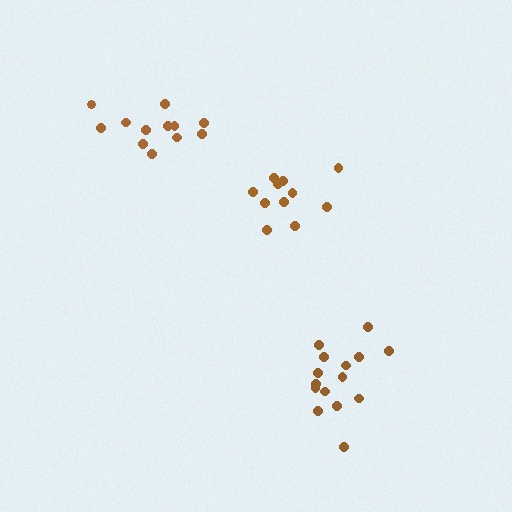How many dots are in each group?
Group 1: 15 dots, Group 2: 11 dots, Group 3: 12 dots (38 total).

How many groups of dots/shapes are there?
There are 3 groups.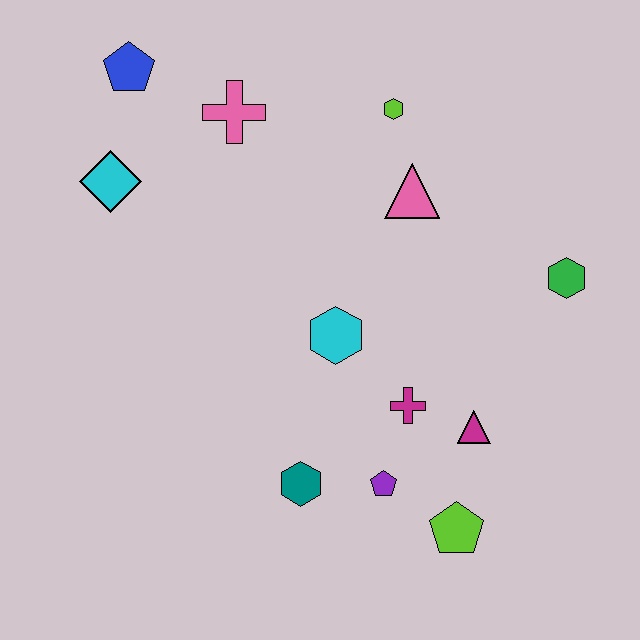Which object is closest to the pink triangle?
The lime hexagon is closest to the pink triangle.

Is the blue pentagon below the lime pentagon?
No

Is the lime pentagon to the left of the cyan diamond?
No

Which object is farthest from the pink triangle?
The lime pentagon is farthest from the pink triangle.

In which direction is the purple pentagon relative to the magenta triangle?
The purple pentagon is to the left of the magenta triangle.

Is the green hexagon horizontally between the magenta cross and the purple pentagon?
No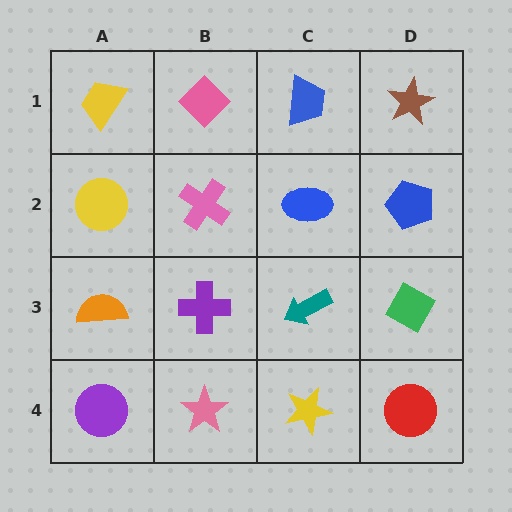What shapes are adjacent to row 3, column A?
A yellow circle (row 2, column A), a purple circle (row 4, column A), a purple cross (row 3, column B).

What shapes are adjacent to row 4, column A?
An orange semicircle (row 3, column A), a pink star (row 4, column B).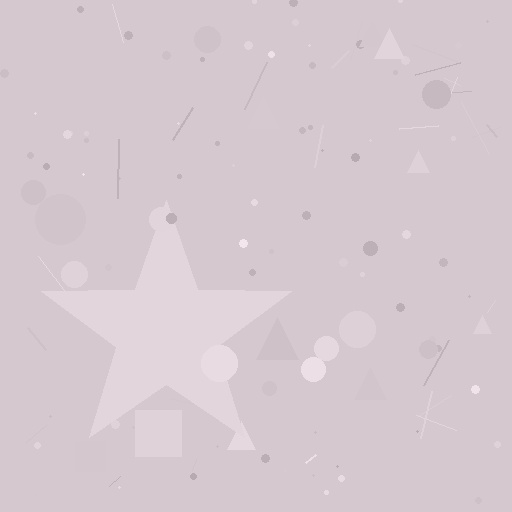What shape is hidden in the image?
A star is hidden in the image.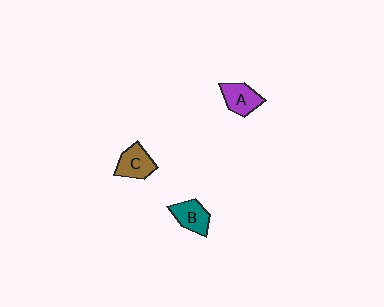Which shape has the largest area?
Shape C (brown).